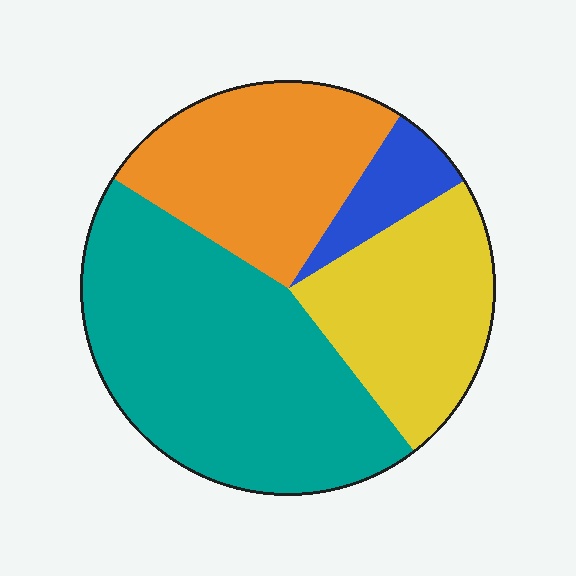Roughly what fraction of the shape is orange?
Orange covers 25% of the shape.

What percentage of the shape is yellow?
Yellow covers about 25% of the shape.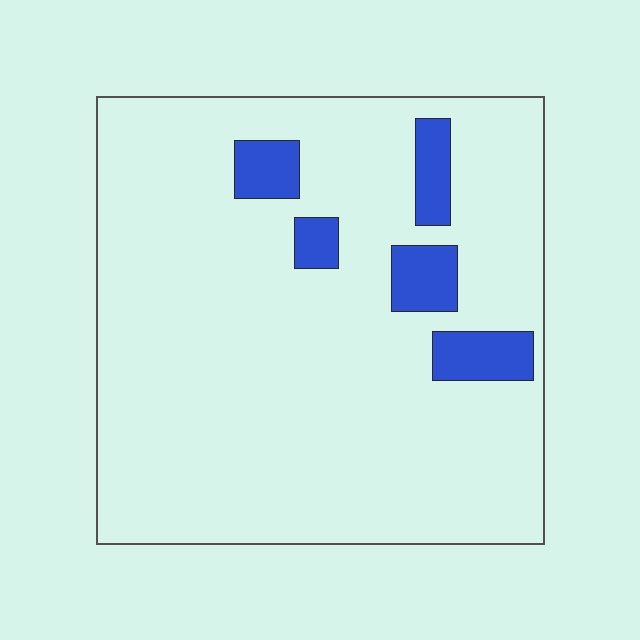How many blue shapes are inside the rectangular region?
5.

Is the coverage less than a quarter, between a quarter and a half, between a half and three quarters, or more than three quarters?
Less than a quarter.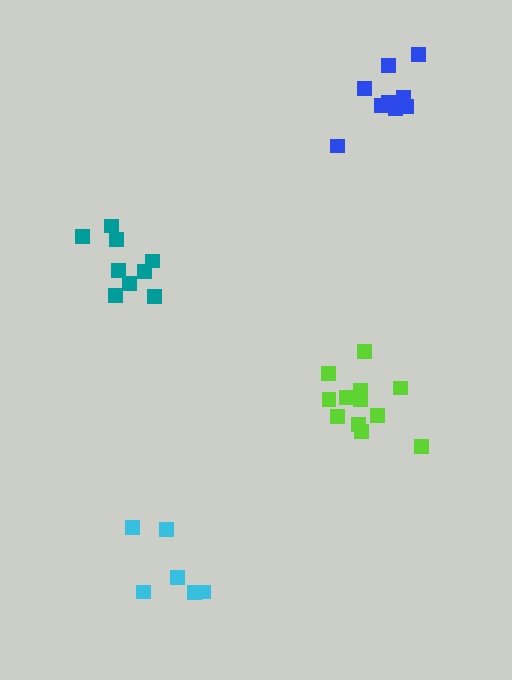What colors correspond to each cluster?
The clusters are colored: teal, blue, lime, cyan.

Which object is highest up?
The blue cluster is topmost.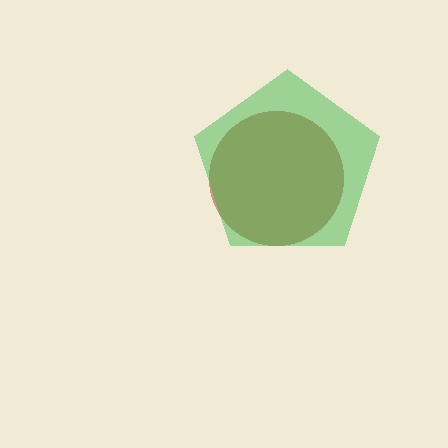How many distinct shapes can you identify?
There are 2 distinct shapes: a brown circle, a green pentagon.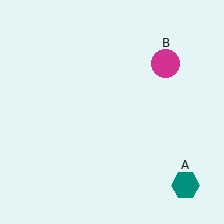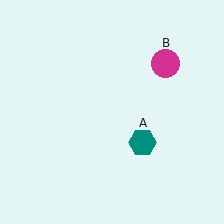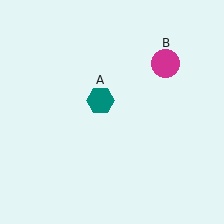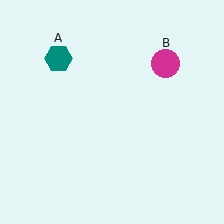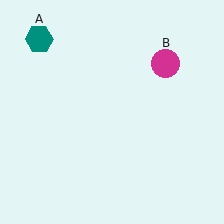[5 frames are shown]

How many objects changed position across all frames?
1 object changed position: teal hexagon (object A).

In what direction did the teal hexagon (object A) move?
The teal hexagon (object A) moved up and to the left.